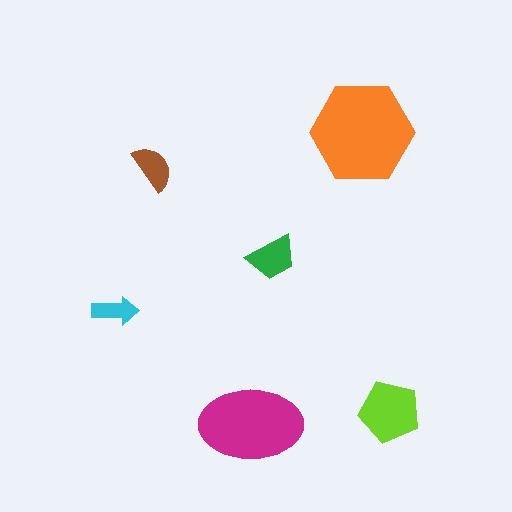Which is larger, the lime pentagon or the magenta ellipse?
The magenta ellipse.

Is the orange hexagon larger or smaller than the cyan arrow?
Larger.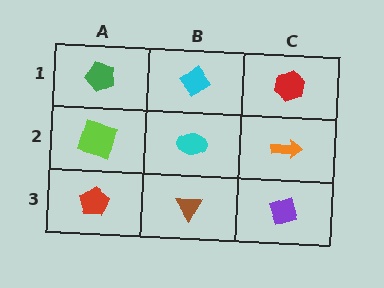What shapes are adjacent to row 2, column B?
A cyan diamond (row 1, column B), a brown triangle (row 3, column B), a lime square (row 2, column A), an orange arrow (row 2, column C).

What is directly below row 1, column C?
An orange arrow.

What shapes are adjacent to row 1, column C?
An orange arrow (row 2, column C), a cyan diamond (row 1, column B).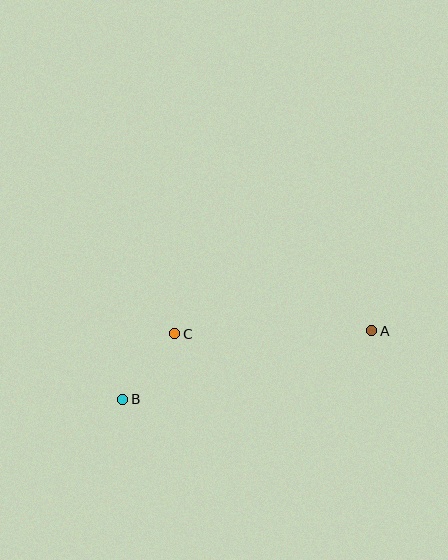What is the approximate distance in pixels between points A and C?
The distance between A and C is approximately 197 pixels.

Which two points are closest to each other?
Points B and C are closest to each other.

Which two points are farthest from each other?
Points A and B are farthest from each other.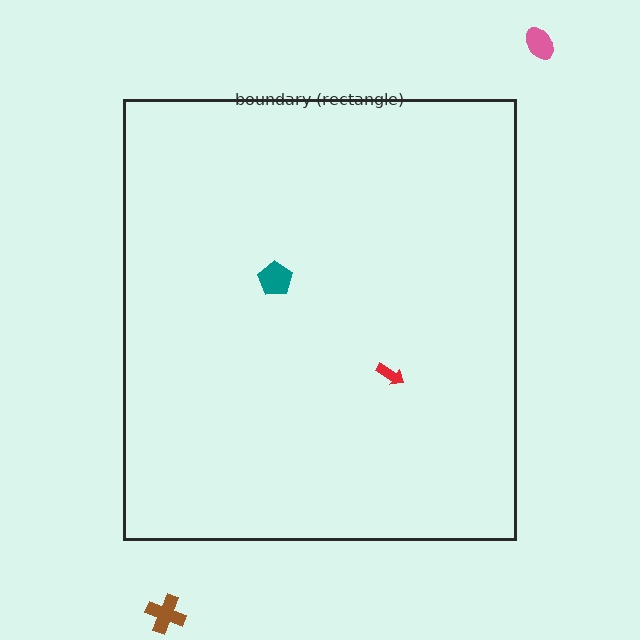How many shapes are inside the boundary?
2 inside, 2 outside.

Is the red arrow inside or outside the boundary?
Inside.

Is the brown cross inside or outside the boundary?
Outside.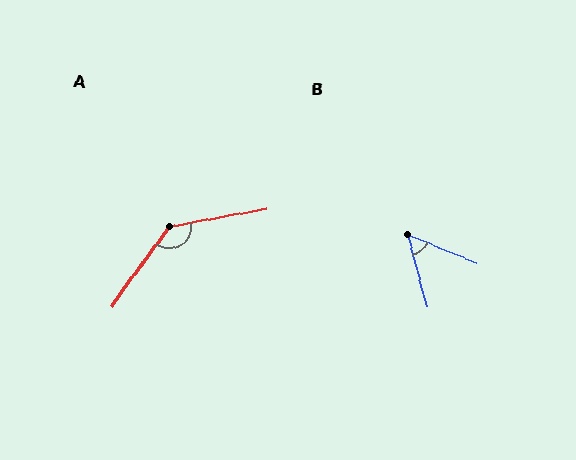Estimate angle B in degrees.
Approximately 52 degrees.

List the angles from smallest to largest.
B (52°), A (136°).